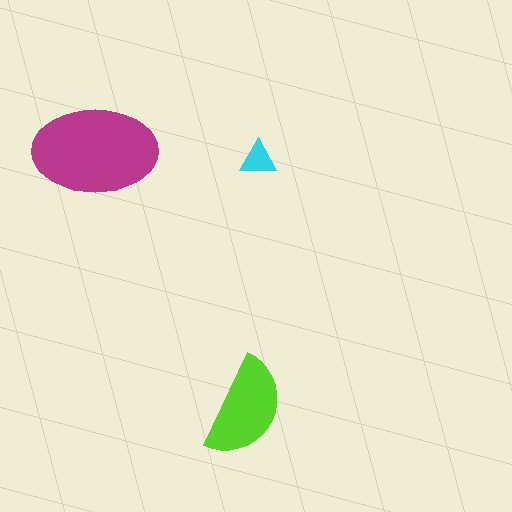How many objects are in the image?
There are 3 objects in the image.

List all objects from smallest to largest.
The cyan triangle, the lime semicircle, the magenta ellipse.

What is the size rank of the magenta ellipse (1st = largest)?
1st.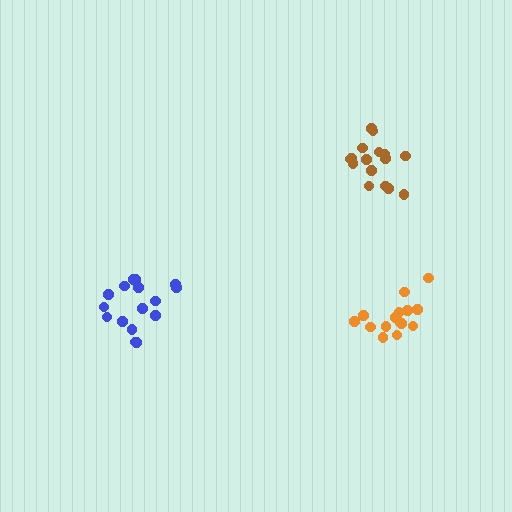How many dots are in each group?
Group 1: 16 dots, Group 2: 15 dots, Group 3: 16 dots (47 total).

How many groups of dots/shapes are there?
There are 3 groups.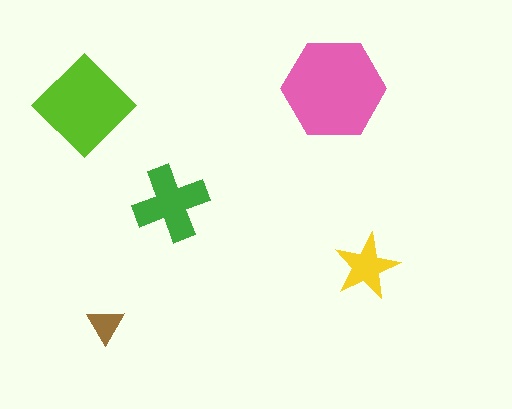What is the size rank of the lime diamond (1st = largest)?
2nd.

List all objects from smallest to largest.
The brown triangle, the yellow star, the green cross, the lime diamond, the pink hexagon.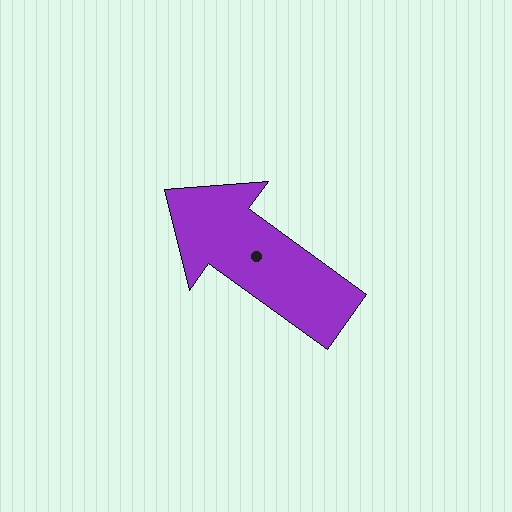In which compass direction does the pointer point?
Northwest.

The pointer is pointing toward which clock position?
Roughly 10 o'clock.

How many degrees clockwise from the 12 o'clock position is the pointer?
Approximately 306 degrees.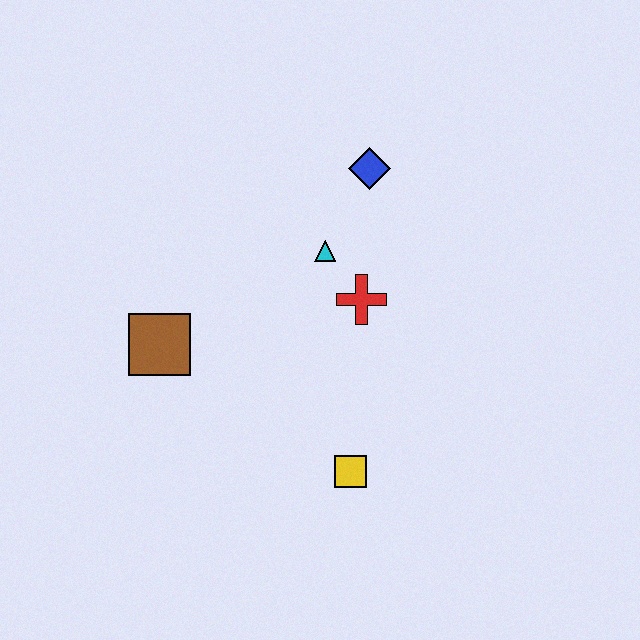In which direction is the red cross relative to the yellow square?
The red cross is above the yellow square.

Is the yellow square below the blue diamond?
Yes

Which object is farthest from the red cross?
The brown square is farthest from the red cross.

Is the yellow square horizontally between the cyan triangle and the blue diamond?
Yes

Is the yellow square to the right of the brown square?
Yes